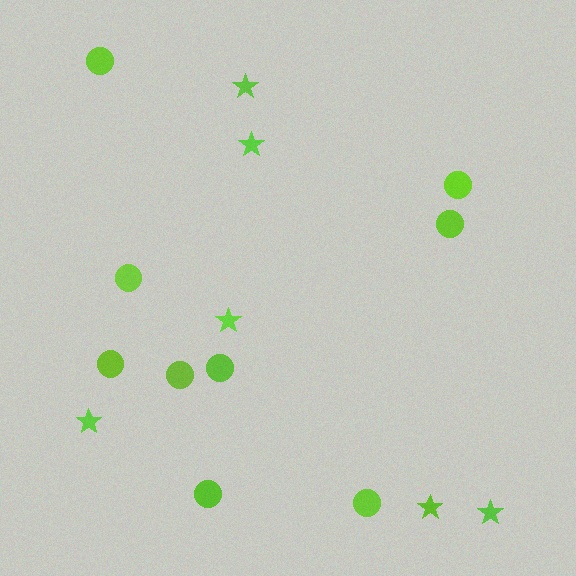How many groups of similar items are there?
There are 2 groups: one group of circles (9) and one group of stars (6).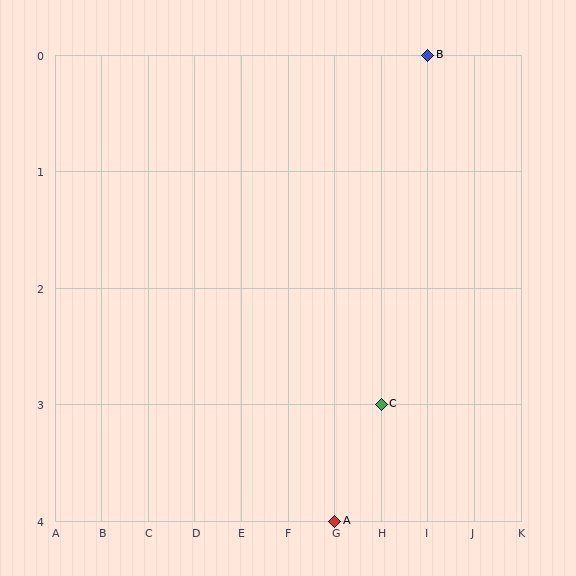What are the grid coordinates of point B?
Point B is at grid coordinates (I, 0).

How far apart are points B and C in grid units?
Points B and C are 1 column and 3 rows apart (about 3.2 grid units diagonally).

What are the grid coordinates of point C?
Point C is at grid coordinates (H, 3).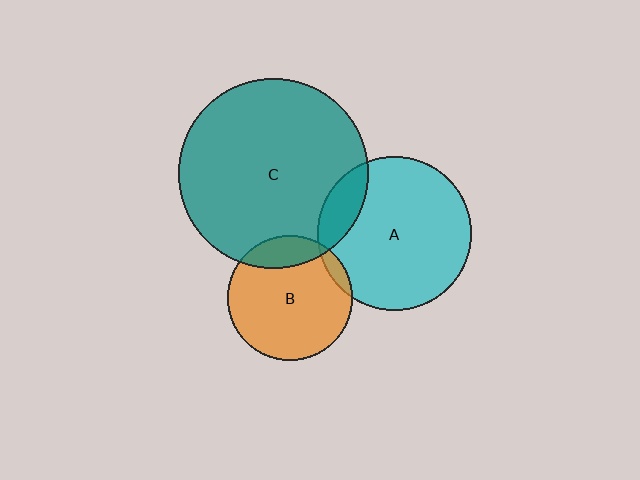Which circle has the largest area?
Circle C (teal).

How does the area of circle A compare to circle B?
Approximately 1.5 times.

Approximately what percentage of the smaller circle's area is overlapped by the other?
Approximately 15%.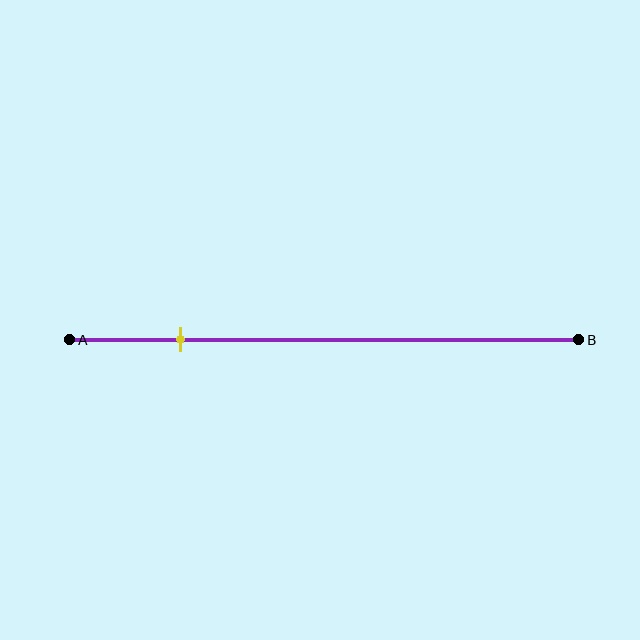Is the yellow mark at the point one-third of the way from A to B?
No, the mark is at about 20% from A, not at the 33% one-third point.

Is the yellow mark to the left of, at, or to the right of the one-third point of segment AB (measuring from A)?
The yellow mark is to the left of the one-third point of segment AB.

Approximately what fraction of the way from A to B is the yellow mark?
The yellow mark is approximately 20% of the way from A to B.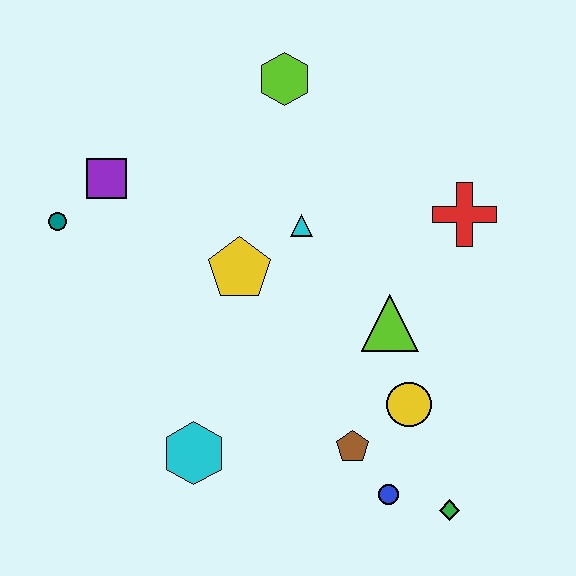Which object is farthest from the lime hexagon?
The green diamond is farthest from the lime hexagon.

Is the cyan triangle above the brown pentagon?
Yes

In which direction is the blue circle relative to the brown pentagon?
The blue circle is below the brown pentagon.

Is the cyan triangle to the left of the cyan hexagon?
No